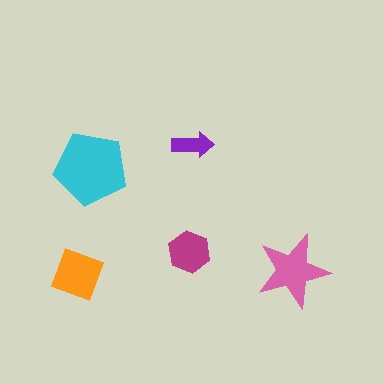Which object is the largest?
The cyan pentagon.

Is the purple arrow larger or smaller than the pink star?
Smaller.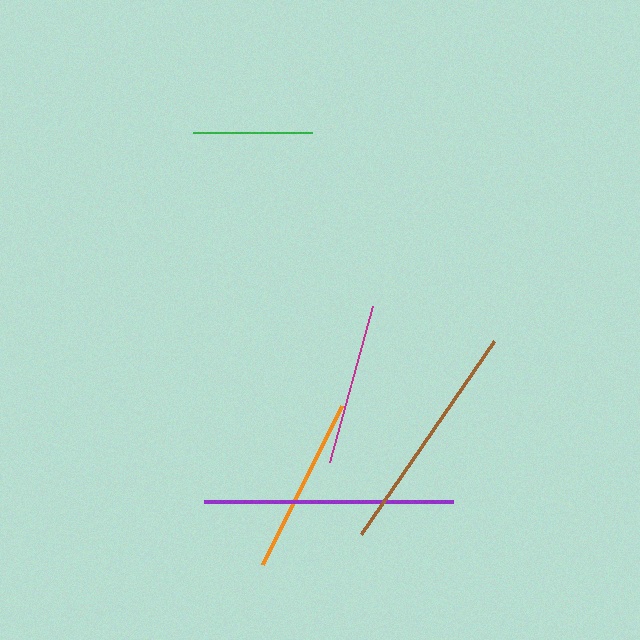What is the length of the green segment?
The green segment is approximately 120 pixels long.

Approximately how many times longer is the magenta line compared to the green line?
The magenta line is approximately 1.4 times the length of the green line.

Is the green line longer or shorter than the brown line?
The brown line is longer than the green line.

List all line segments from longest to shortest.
From longest to shortest: purple, brown, orange, magenta, green.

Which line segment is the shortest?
The green line is the shortest at approximately 120 pixels.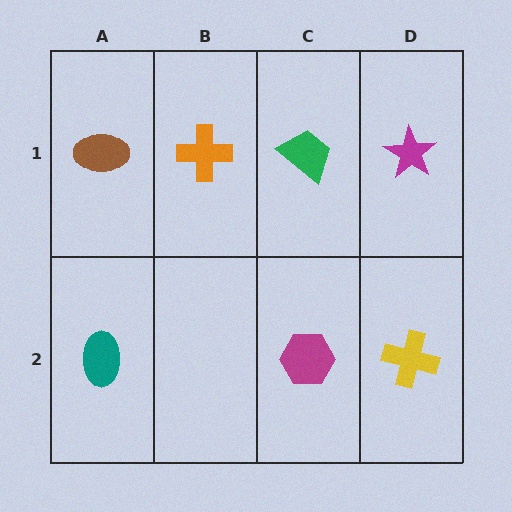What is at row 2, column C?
A magenta hexagon.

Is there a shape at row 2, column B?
No, that cell is empty.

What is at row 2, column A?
A teal ellipse.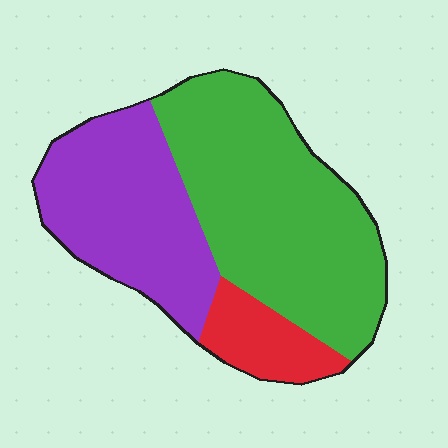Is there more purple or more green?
Green.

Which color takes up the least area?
Red, at roughly 10%.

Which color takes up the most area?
Green, at roughly 55%.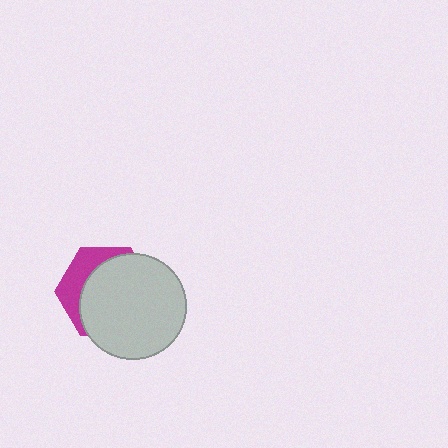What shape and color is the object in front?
The object in front is a light gray circle.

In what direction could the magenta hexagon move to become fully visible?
The magenta hexagon could move toward the upper-left. That would shift it out from behind the light gray circle entirely.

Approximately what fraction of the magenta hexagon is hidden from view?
Roughly 70% of the magenta hexagon is hidden behind the light gray circle.